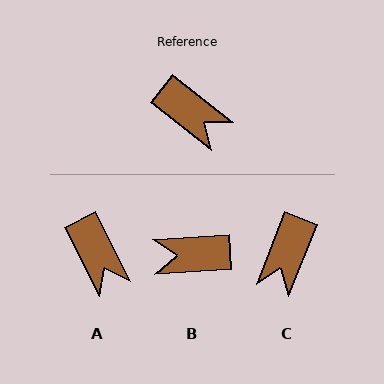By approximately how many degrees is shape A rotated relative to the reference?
Approximately 25 degrees clockwise.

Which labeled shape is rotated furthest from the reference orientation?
B, about 137 degrees away.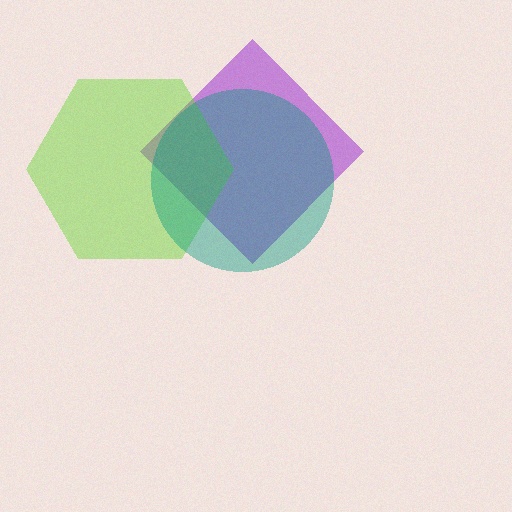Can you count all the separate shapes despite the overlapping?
Yes, there are 3 separate shapes.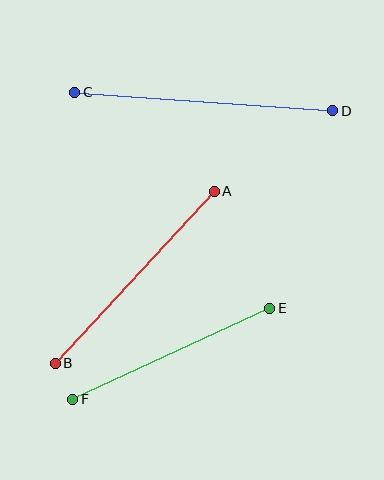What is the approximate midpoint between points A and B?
The midpoint is at approximately (135, 277) pixels.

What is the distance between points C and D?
The distance is approximately 259 pixels.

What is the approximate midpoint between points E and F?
The midpoint is at approximately (171, 354) pixels.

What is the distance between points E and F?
The distance is approximately 217 pixels.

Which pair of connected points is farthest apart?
Points C and D are farthest apart.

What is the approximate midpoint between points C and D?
The midpoint is at approximately (204, 101) pixels.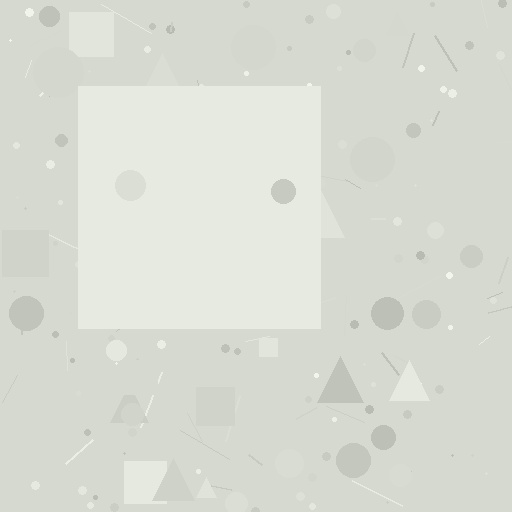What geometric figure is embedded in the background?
A square is embedded in the background.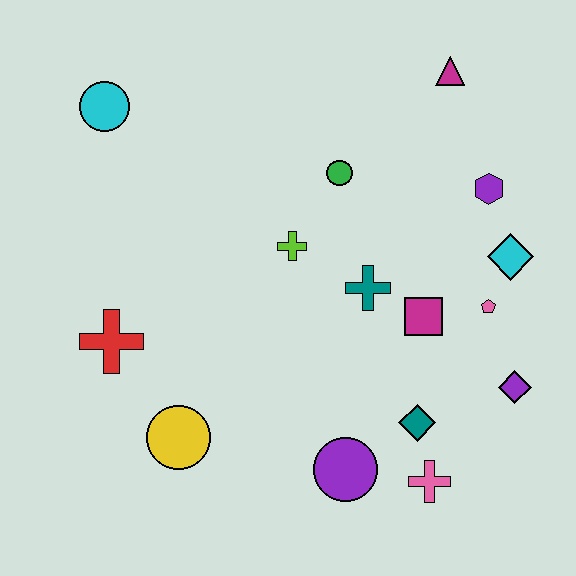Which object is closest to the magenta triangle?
The purple hexagon is closest to the magenta triangle.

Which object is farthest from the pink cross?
The cyan circle is farthest from the pink cross.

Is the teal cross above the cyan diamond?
No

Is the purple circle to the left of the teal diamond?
Yes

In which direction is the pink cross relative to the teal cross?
The pink cross is below the teal cross.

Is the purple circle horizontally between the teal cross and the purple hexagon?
No